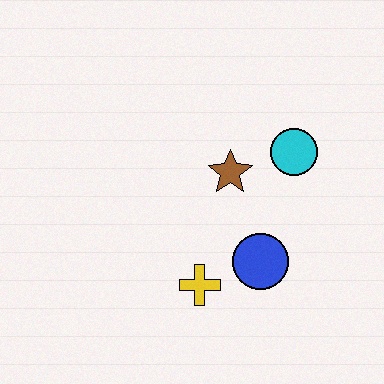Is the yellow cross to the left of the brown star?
Yes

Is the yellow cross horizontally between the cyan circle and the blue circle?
No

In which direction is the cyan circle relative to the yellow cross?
The cyan circle is above the yellow cross.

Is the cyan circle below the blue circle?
No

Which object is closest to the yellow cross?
The blue circle is closest to the yellow cross.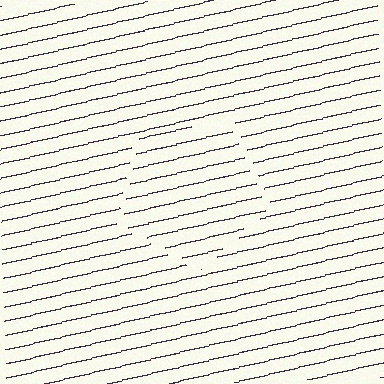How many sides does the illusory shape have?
5 sides — the line-ends trace a pentagon.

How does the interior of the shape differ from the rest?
The interior of the shape contains the same grating, shifted by half a period — the contour is defined by the phase discontinuity where line-ends from the inner and outer gratings abut.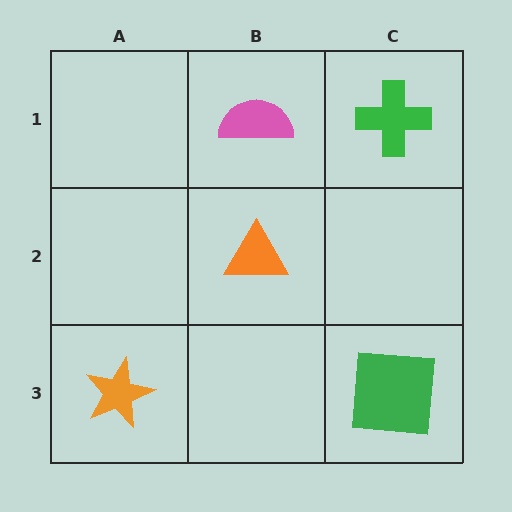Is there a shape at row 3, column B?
No, that cell is empty.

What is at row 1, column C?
A green cross.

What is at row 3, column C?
A green square.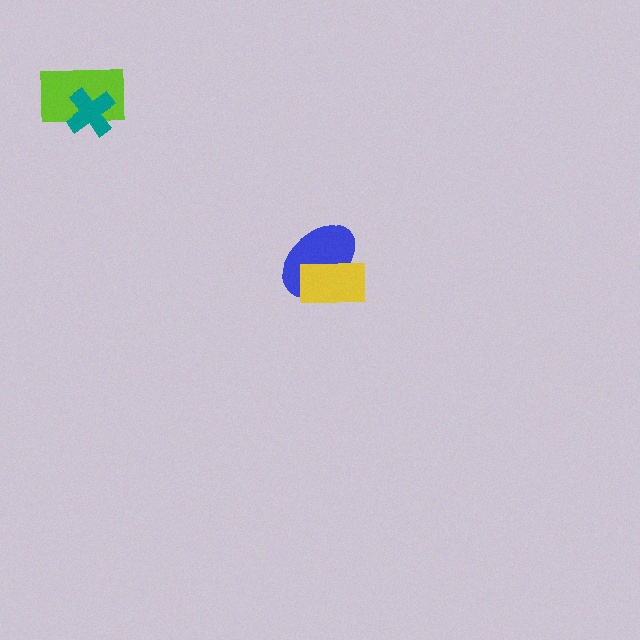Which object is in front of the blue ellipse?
The yellow rectangle is in front of the blue ellipse.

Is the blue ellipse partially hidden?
Yes, it is partially covered by another shape.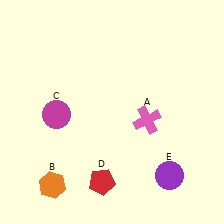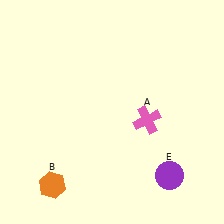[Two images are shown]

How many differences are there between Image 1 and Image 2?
There are 2 differences between the two images.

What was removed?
The magenta circle (C), the red pentagon (D) were removed in Image 2.